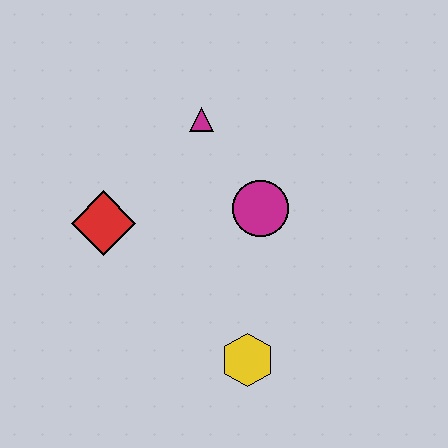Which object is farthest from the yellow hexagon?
The magenta triangle is farthest from the yellow hexagon.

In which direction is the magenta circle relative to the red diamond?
The magenta circle is to the right of the red diamond.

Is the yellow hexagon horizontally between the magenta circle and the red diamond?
Yes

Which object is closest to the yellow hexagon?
The magenta circle is closest to the yellow hexagon.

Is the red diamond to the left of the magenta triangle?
Yes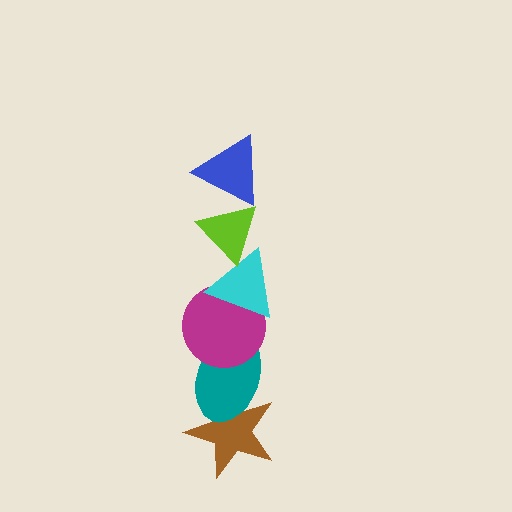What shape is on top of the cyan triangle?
The lime triangle is on top of the cyan triangle.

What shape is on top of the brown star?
The teal ellipse is on top of the brown star.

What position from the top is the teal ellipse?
The teal ellipse is 5th from the top.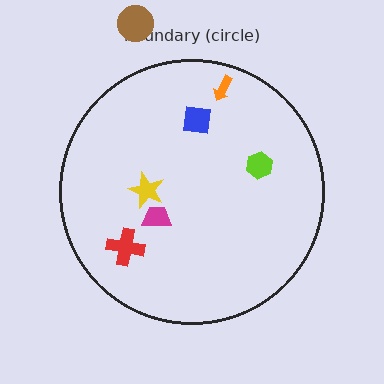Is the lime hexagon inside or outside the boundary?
Inside.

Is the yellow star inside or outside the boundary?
Inside.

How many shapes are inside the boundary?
6 inside, 1 outside.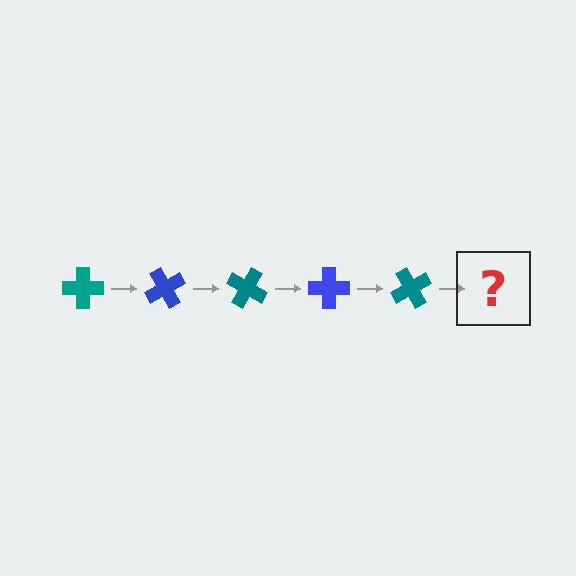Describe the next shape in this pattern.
It should be a blue cross, rotated 300 degrees from the start.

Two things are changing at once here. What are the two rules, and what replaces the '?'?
The two rules are that it rotates 60 degrees each step and the color cycles through teal and blue. The '?' should be a blue cross, rotated 300 degrees from the start.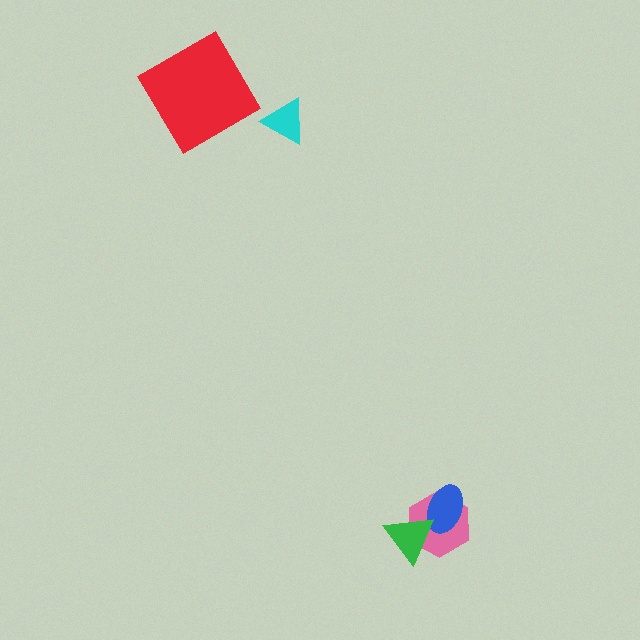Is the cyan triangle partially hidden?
No, no other shape covers it.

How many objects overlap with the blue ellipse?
2 objects overlap with the blue ellipse.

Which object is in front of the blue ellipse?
The green triangle is in front of the blue ellipse.